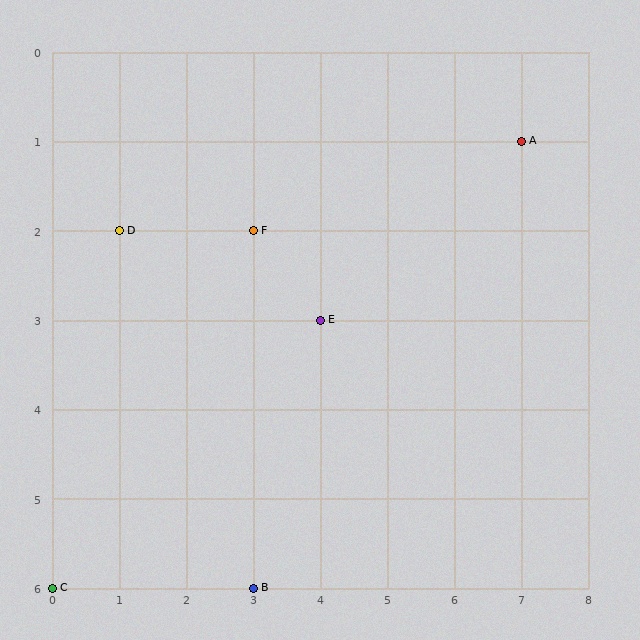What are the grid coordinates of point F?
Point F is at grid coordinates (3, 2).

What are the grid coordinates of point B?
Point B is at grid coordinates (3, 6).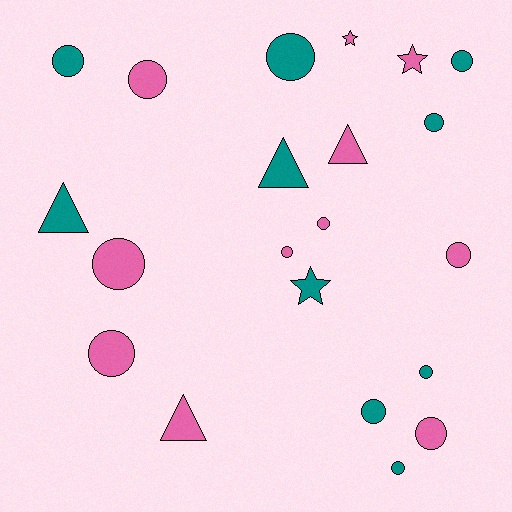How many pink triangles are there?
There are 2 pink triangles.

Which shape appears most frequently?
Circle, with 14 objects.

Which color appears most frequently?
Pink, with 11 objects.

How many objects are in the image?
There are 21 objects.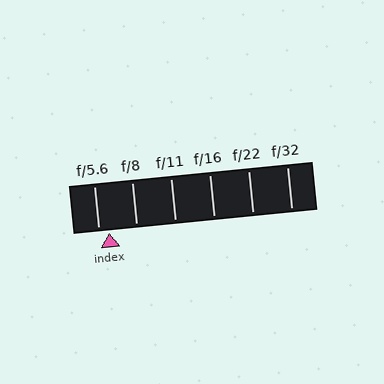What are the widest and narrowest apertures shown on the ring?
The widest aperture shown is f/5.6 and the narrowest is f/32.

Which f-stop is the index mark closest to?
The index mark is closest to f/5.6.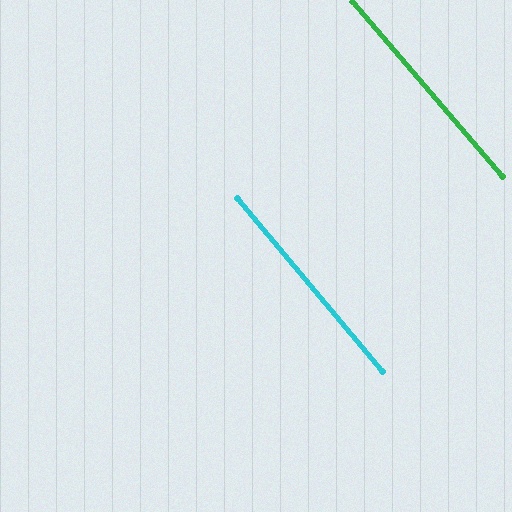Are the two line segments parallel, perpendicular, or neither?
Parallel — their directions differ by only 0.9°.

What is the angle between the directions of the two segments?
Approximately 1 degree.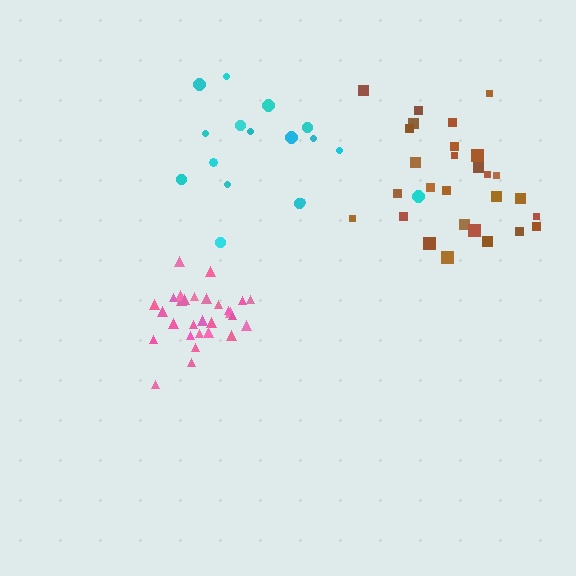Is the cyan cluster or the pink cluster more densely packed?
Pink.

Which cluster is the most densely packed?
Pink.